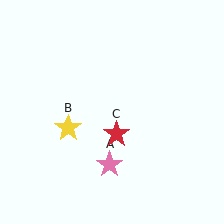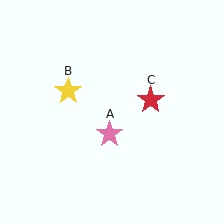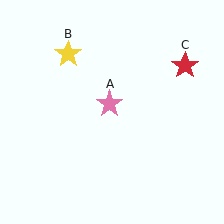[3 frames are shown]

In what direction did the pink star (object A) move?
The pink star (object A) moved up.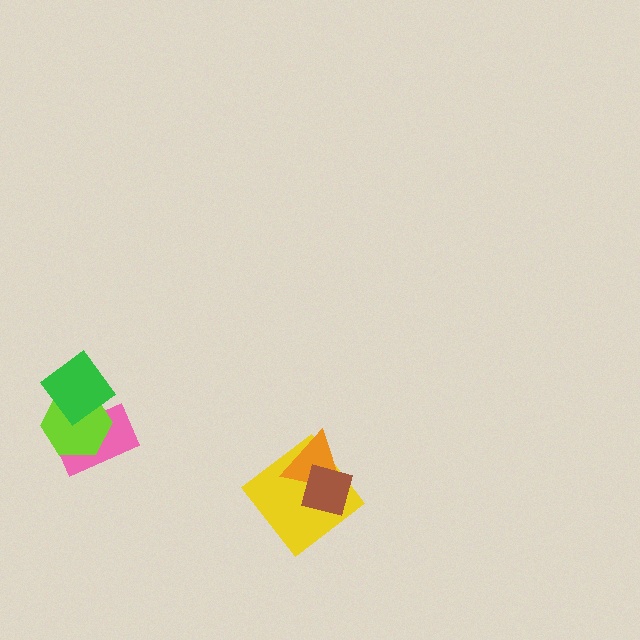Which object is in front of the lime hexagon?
The green diamond is in front of the lime hexagon.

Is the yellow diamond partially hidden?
Yes, it is partially covered by another shape.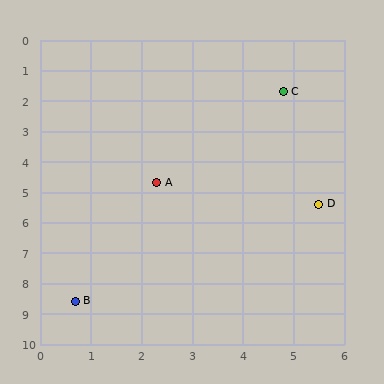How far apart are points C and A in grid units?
Points C and A are about 3.9 grid units apart.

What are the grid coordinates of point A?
Point A is at approximately (2.3, 4.7).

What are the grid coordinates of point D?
Point D is at approximately (5.5, 5.4).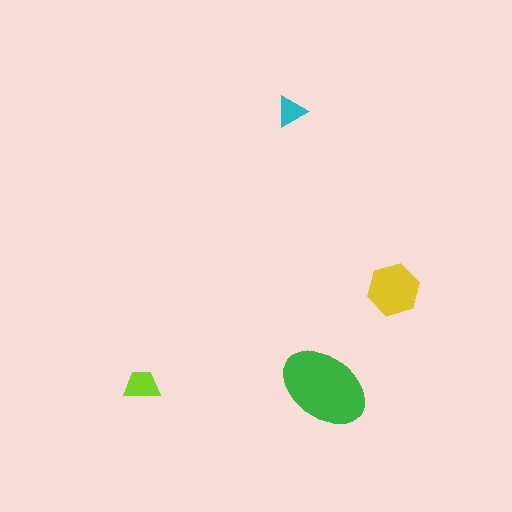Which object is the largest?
The green ellipse.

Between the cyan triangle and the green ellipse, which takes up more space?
The green ellipse.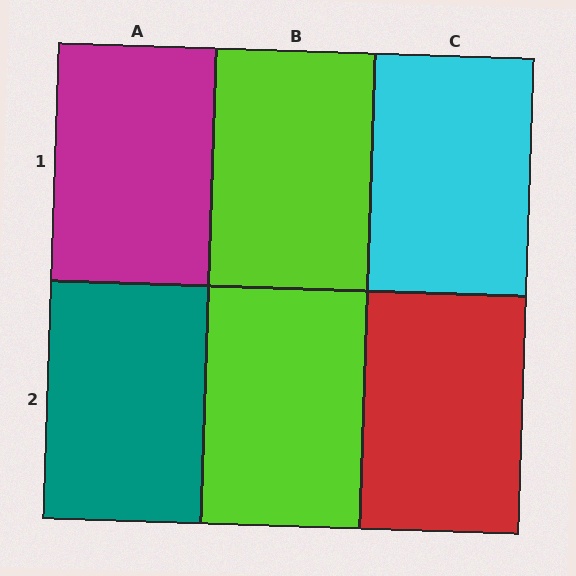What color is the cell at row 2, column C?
Red.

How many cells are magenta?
1 cell is magenta.